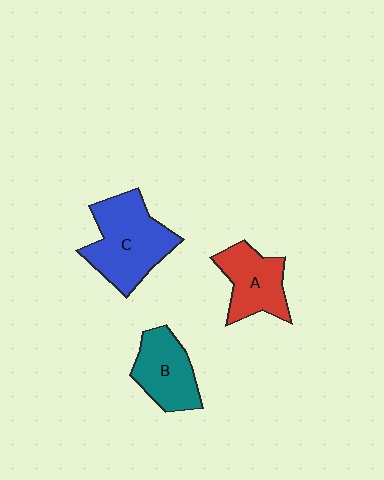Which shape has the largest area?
Shape C (blue).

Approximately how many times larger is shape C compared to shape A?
Approximately 1.5 times.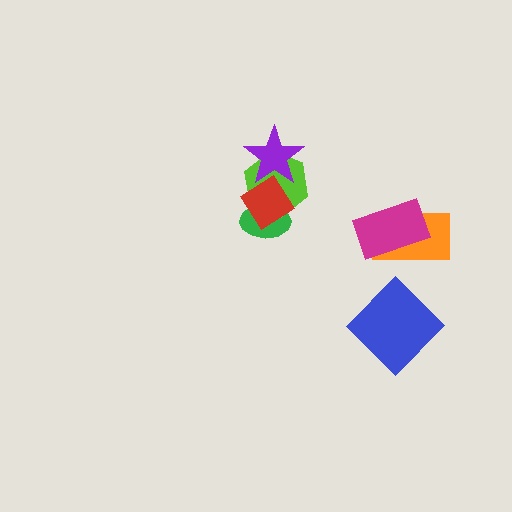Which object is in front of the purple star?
The red diamond is in front of the purple star.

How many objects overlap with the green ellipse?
2 objects overlap with the green ellipse.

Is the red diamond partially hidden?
No, no other shape covers it.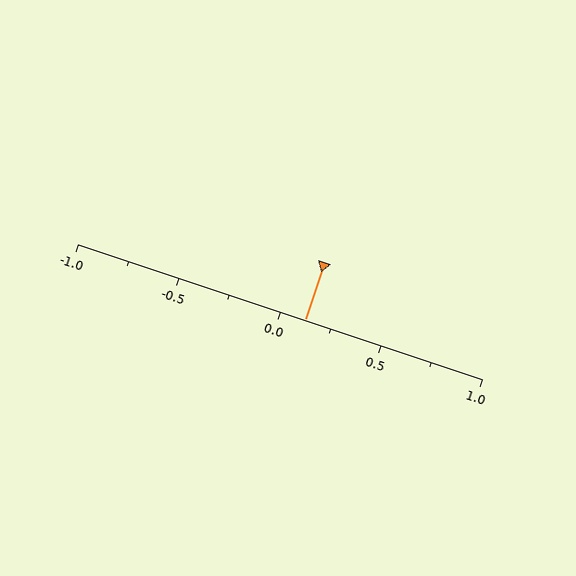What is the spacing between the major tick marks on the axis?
The major ticks are spaced 0.5 apart.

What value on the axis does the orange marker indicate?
The marker indicates approximately 0.12.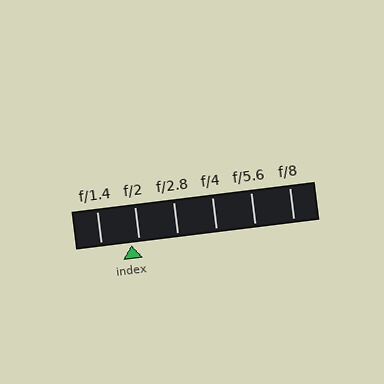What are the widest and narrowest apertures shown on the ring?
The widest aperture shown is f/1.4 and the narrowest is f/8.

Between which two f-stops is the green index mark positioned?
The index mark is between f/1.4 and f/2.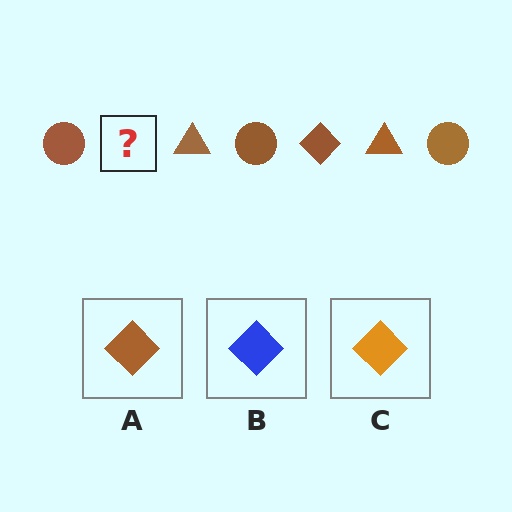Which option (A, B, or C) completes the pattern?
A.